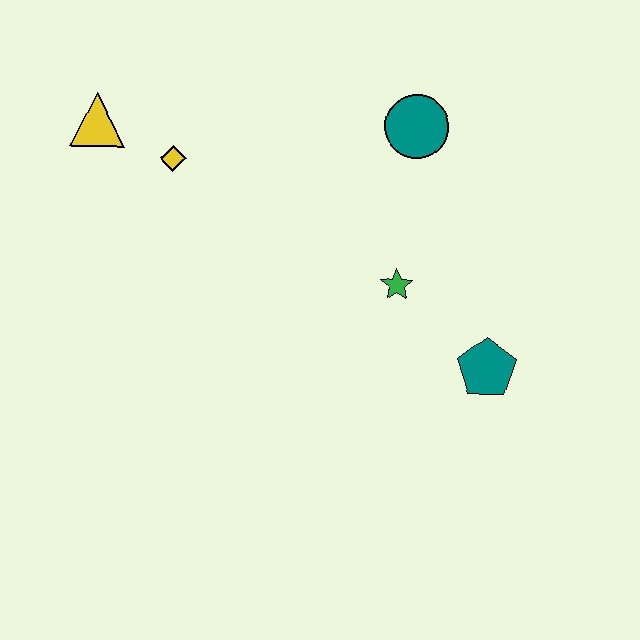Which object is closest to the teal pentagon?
The green star is closest to the teal pentagon.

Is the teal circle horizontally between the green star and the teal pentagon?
Yes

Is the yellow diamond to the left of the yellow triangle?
No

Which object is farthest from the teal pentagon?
The yellow triangle is farthest from the teal pentagon.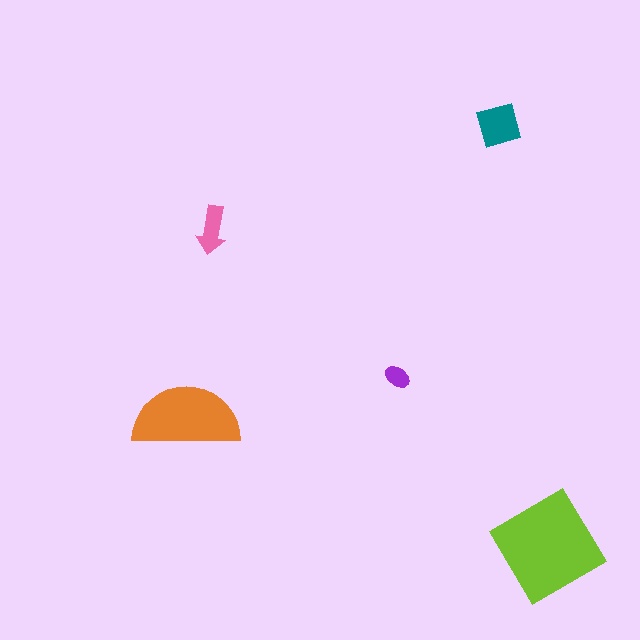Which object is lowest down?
The lime diamond is bottommost.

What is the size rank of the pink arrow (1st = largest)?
4th.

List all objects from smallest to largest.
The purple ellipse, the pink arrow, the teal square, the orange semicircle, the lime diamond.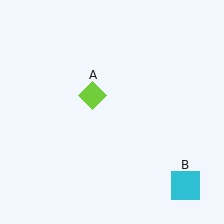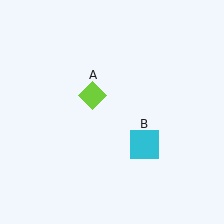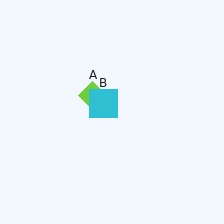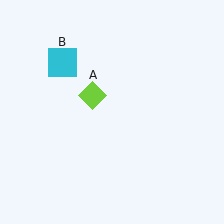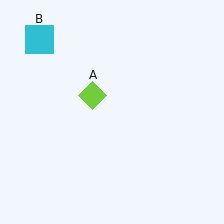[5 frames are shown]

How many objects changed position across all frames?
1 object changed position: cyan square (object B).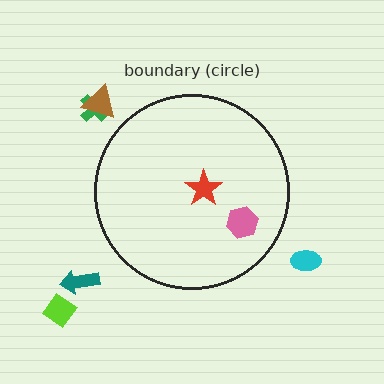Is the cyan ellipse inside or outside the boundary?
Outside.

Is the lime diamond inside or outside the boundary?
Outside.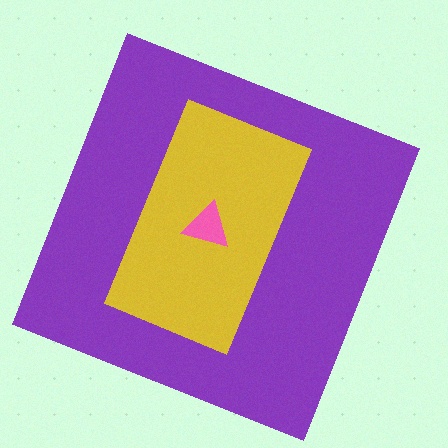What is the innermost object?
The pink triangle.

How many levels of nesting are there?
3.